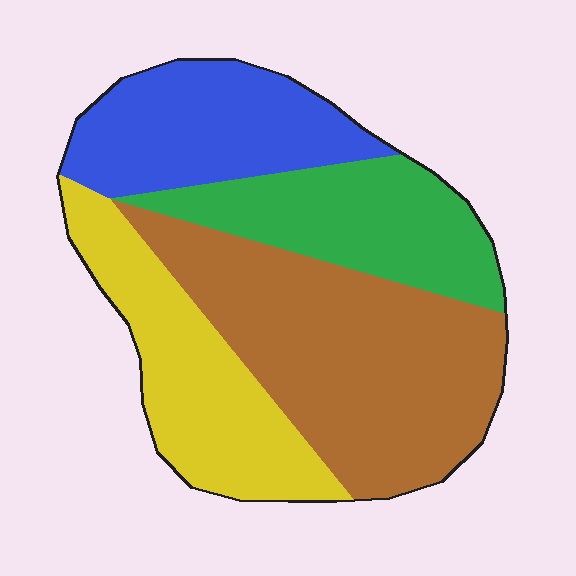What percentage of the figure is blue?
Blue takes up about one fifth (1/5) of the figure.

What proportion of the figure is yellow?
Yellow takes up about one fifth (1/5) of the figure.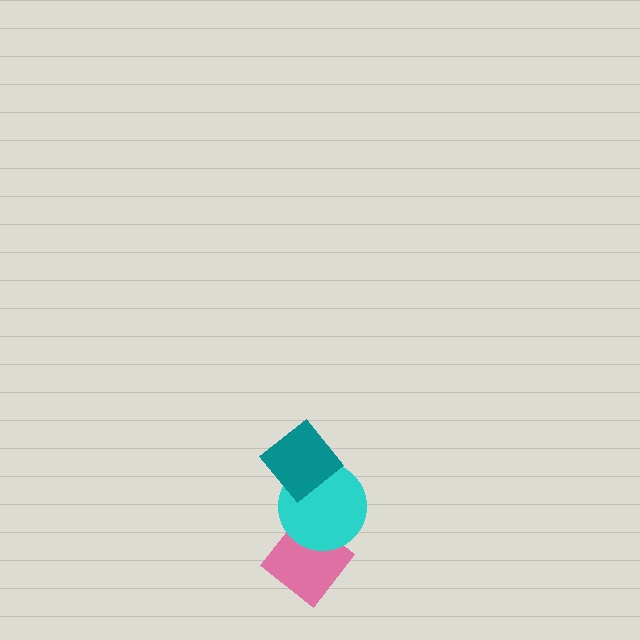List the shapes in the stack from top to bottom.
From top to bottom: the teal diamond, the cyan circle, the pink diamond.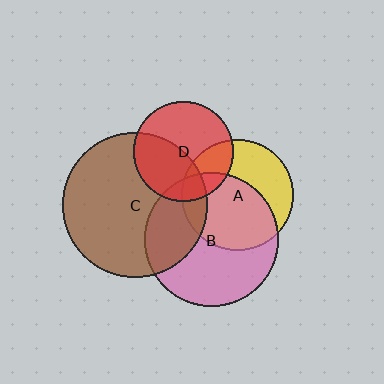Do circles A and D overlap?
Yes.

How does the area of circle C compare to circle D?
Approximately 2.1 times.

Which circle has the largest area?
Circle C (brown).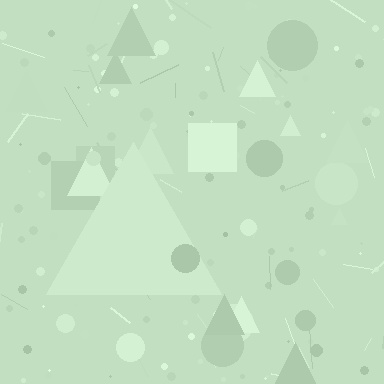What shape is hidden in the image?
A triangle is hidden in the image.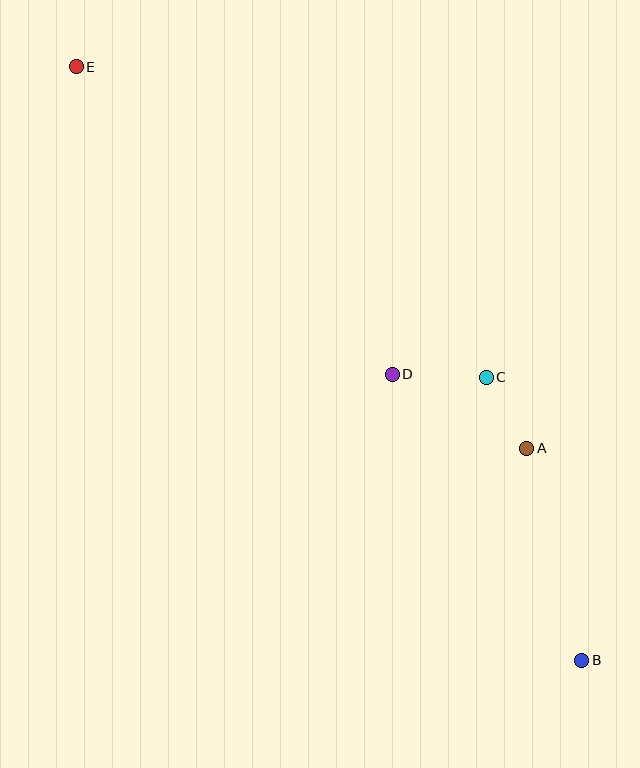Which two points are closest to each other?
Points A and C are closest to each other.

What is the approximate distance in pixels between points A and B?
The distance between A and B is approximately 219 pixels.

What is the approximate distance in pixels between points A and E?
The distance between A and E is approximately 590 pixels.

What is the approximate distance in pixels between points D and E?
The distance between D and E is approximately 441 pixels.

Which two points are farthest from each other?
Points B and E are farthest from each other.